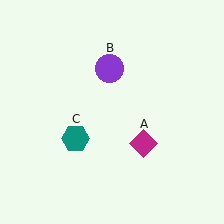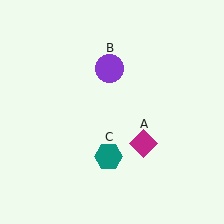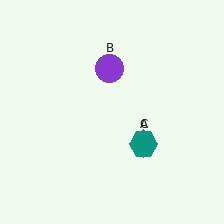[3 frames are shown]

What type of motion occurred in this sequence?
The teal hexagon (object C) rotated counterclockwise around the center of the scene.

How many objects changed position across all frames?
1 object changed position: teal hexagon (object C).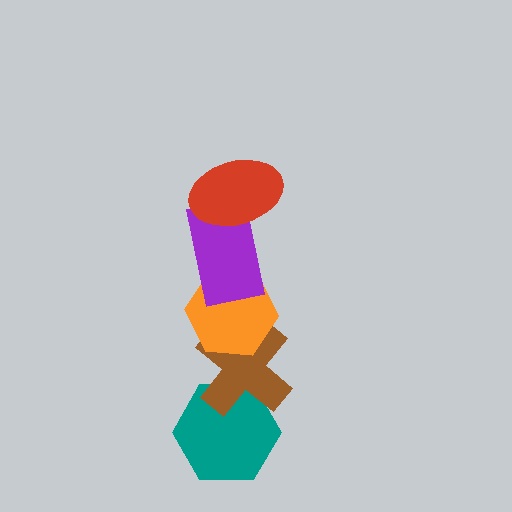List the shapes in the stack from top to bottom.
From top to bottom: the red ellipse, the purple rectangle, the orange hexagon, the brown cross, the teal hexagon.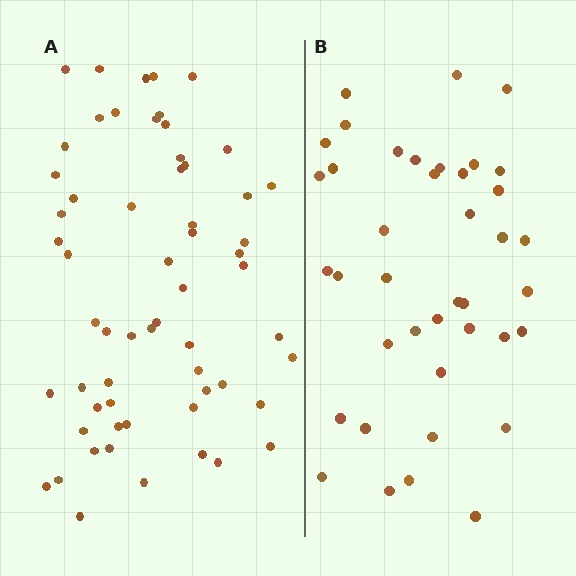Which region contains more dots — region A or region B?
Region A (the left region) has more dots.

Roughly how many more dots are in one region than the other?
Region A has approximately 20 more dots than region B.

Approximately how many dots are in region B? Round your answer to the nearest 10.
About 40 dots.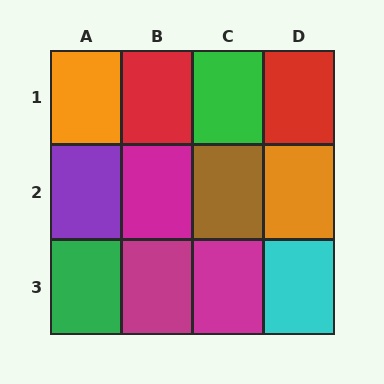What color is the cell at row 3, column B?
Magenta.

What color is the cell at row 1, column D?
Red.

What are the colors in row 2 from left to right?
Purple, magenta, brown, orange.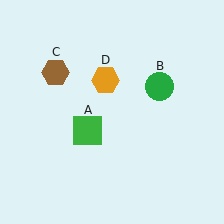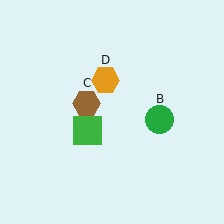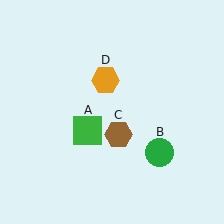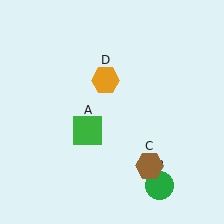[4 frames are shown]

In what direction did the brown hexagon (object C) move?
The brown hexagon (object C) moved down and to the right.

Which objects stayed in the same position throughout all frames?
Green square (object A) and orange hexagon (object D) remained stationary.